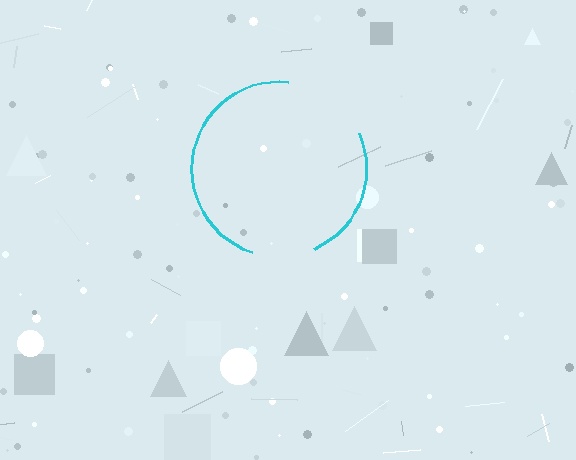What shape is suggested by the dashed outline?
The dashed outline suggests a circle.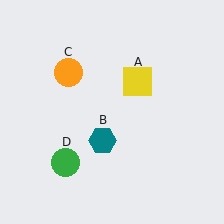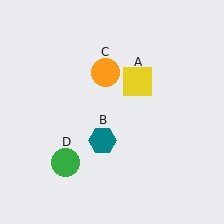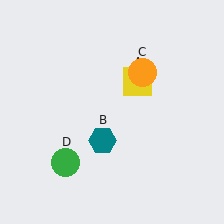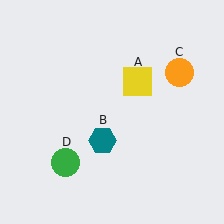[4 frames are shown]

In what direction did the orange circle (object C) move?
The orange circle (object C) moved right.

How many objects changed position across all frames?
1 object changed position: orange circle (object C).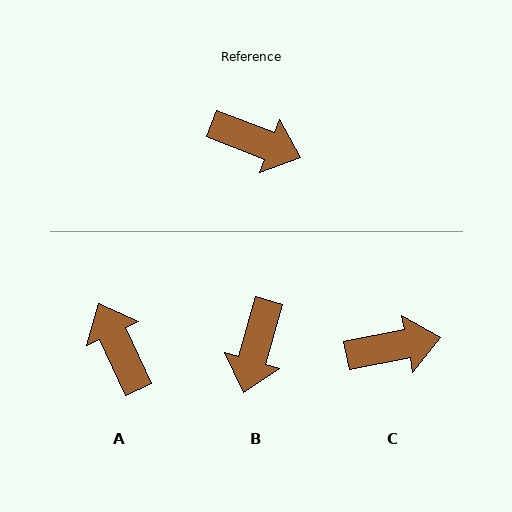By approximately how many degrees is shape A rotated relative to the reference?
Approximately 136 degrees counter-clockwise.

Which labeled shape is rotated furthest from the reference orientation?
A, about 136 degrees away.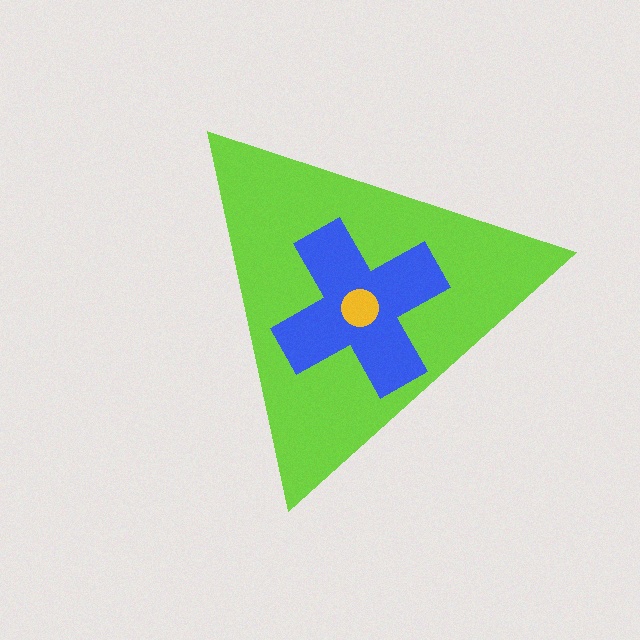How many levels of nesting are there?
3.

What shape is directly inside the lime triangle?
The blue cross.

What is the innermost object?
The yellow circle.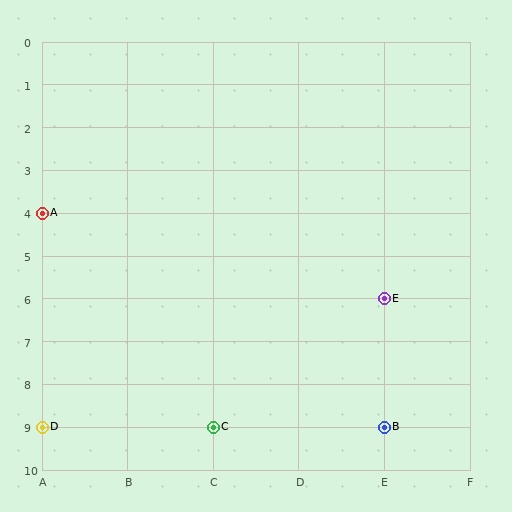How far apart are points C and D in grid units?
Points C and D are 2 columns apart.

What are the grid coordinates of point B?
Point B is at grid coordinates (E, 9).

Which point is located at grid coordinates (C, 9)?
Point C is at (C, 9).